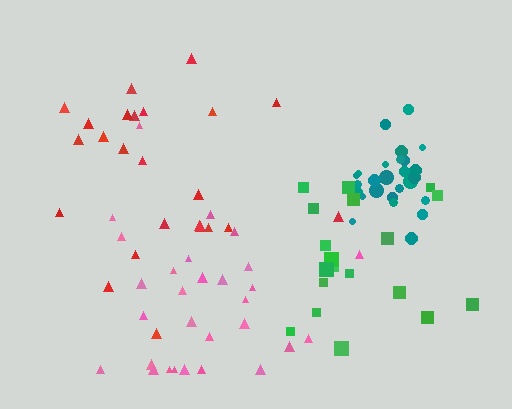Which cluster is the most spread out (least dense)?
Red.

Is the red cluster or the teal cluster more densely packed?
Teal.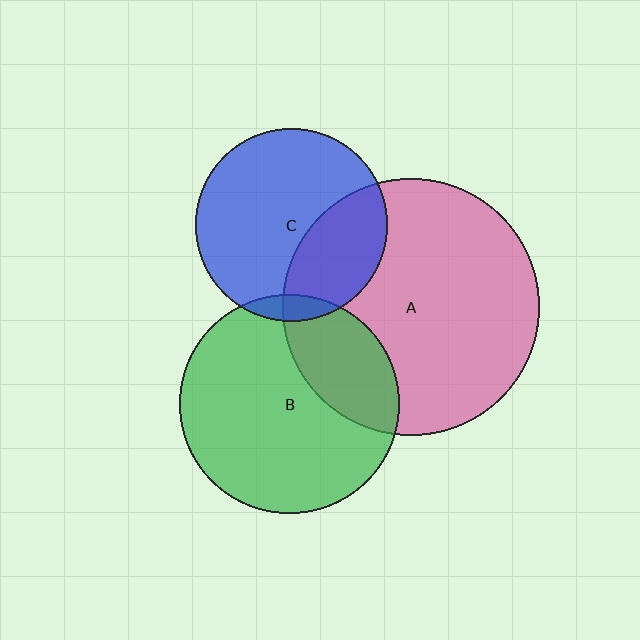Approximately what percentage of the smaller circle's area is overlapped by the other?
Approximately 30%.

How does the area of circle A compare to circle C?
Approximately 1.8 times.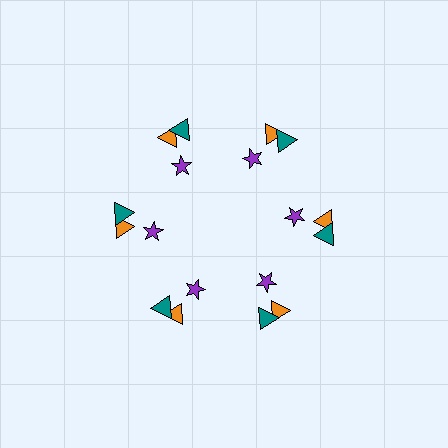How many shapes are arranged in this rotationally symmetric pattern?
There are 18 shapes, arranged in 6 groups of 3.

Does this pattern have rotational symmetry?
Yes, this pattern has 6-fold rotational symmetry. It looks the same after rotating 60 degrees around the center.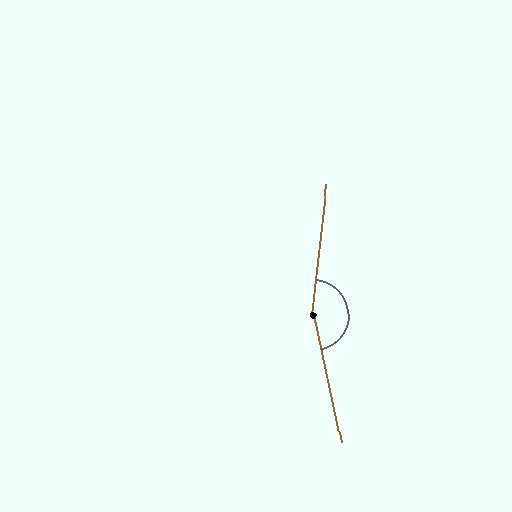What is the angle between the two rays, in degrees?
Approximately 162 degrees.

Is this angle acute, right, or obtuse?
It is obtuse.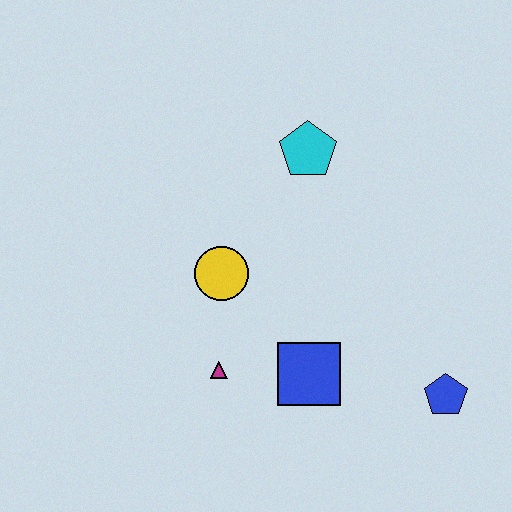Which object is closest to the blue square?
The magenta triangle is closest to the blue square.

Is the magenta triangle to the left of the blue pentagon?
Yes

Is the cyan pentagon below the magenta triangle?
No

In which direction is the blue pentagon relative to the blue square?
The blue pentagon is to the right of the blue square.